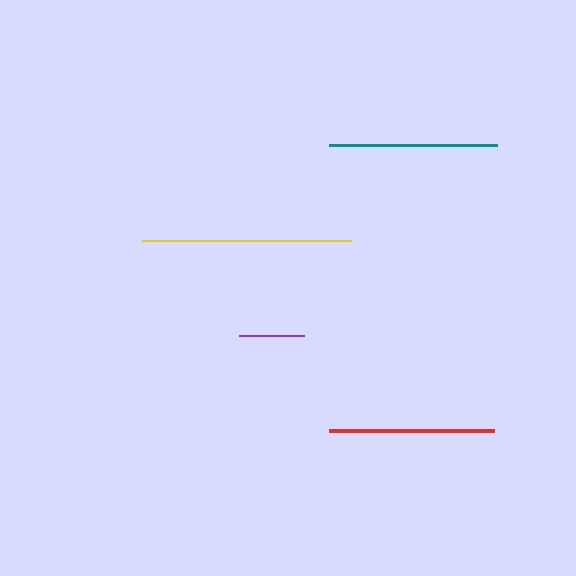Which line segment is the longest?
The yellow line is the longest at approximately 209 pixels.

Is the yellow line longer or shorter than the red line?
The yellow line is longer than the red line.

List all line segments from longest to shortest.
From longest to shortest: yellow, teal, red, purple.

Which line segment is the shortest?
The purple line is the shortest at approximately 65 pixels.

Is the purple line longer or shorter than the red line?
The red line is longer than the purple line.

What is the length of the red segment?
The red segment is approximately 165 pixels long.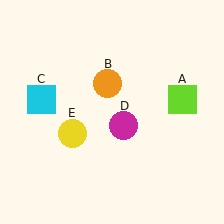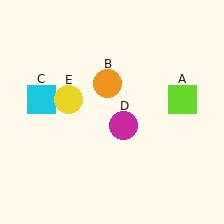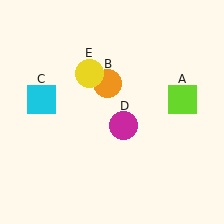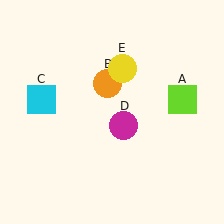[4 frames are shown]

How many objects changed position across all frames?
1 object changed position: yellow circle (object E).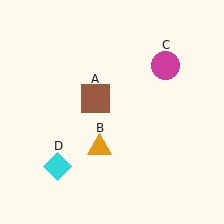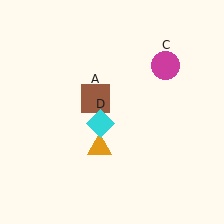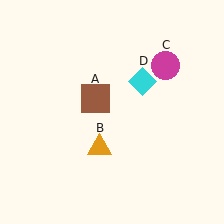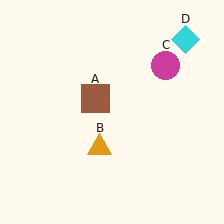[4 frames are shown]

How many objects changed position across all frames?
1 object changed position: cyan diamond (object D).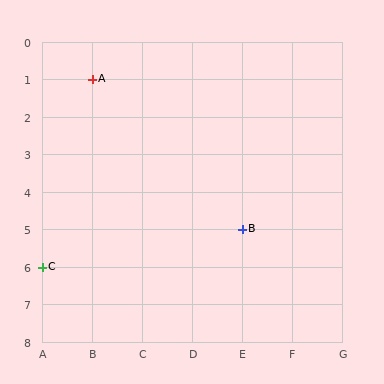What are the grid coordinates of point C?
Point C is at grid coordinates (A, 6).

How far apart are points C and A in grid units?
Points C and A are 1 column and 5 rows apart (about 5.1 grid units diagonally).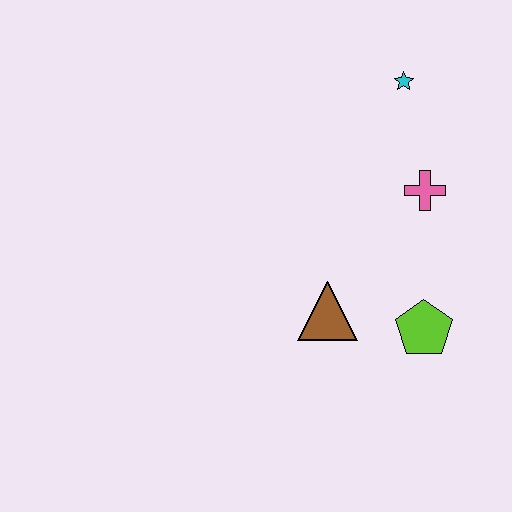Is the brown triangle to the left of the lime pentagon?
Yes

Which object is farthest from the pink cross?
The brown triangle is farthest from the pink cross.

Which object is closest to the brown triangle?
The lime pentagon is closest to the brown triangle.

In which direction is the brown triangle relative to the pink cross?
The brown triangle is below the pink cross.